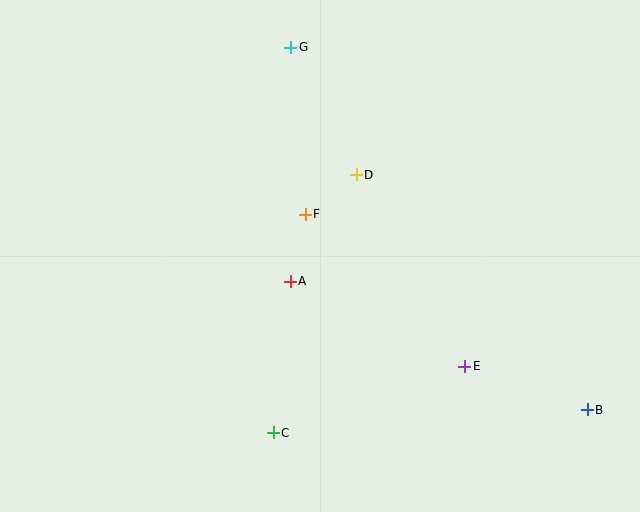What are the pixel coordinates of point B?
Point B is at (587, 410).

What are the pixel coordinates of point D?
Point D is at (356, 175).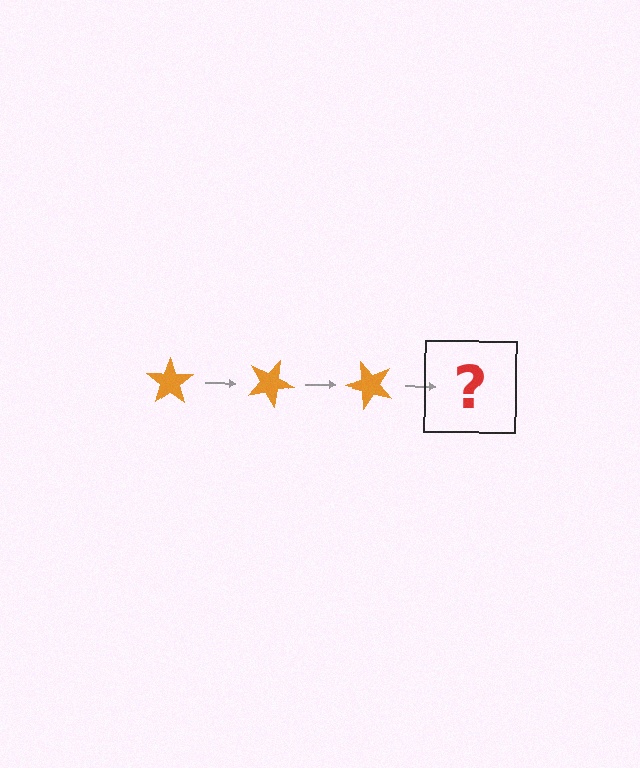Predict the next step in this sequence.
The next step is an orange star rotated 75 degrees.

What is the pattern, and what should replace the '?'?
The pattern is that the star rotates 25 degrees each step. The '?' should be an orange star rotated 75 degrees.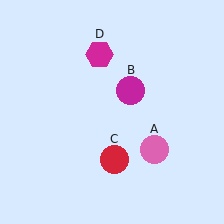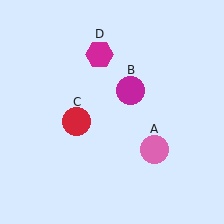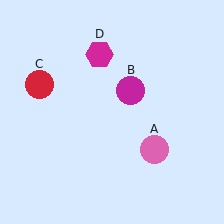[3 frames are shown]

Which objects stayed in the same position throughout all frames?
Pink circle (object A) and magenta circle (object B) and magenta hexagon (object D) remained stationary.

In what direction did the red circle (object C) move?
The red circle (object C) moved up and to the left.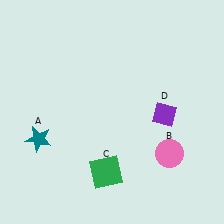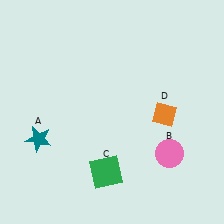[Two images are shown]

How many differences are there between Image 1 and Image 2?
There is 1 difference between the two images.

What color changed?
The diamond (D) changed from purple in Image 1 to orange in Image 2.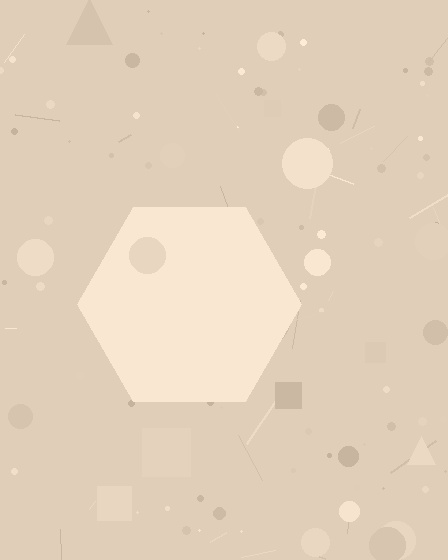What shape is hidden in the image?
A hexagon is hidden in the image.